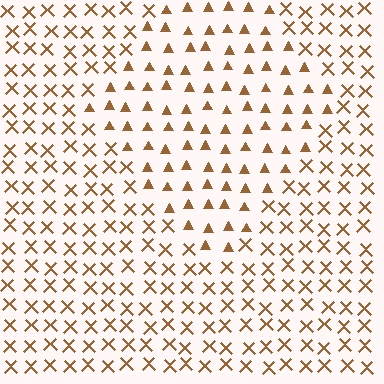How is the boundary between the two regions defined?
The boundary is defined by a change in element shape: triangles inside vs. X marks outside. All elements share the same color and spacing.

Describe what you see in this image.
The image is filled with small brown elements arranged in a uniform grid. A diamond-shaped region contains triangles, while the surrounding area contains X marks. The boundary is defined purely by the change in element shape.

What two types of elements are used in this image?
The image uses triangles inside the diamond region and X marks outside it.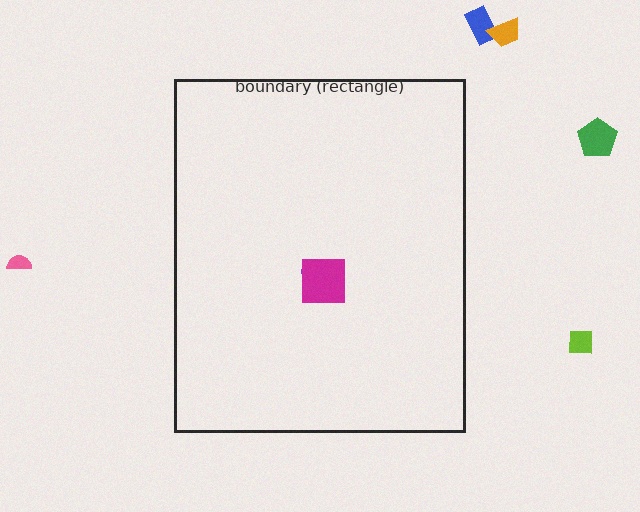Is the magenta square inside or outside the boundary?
Inside.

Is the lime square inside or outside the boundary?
Outside.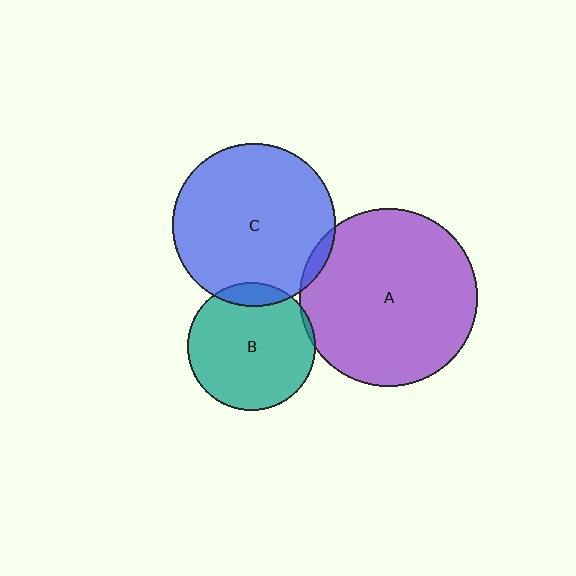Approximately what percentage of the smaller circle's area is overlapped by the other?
Approximately 10%.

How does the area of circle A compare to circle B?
Approximately 1.9 times.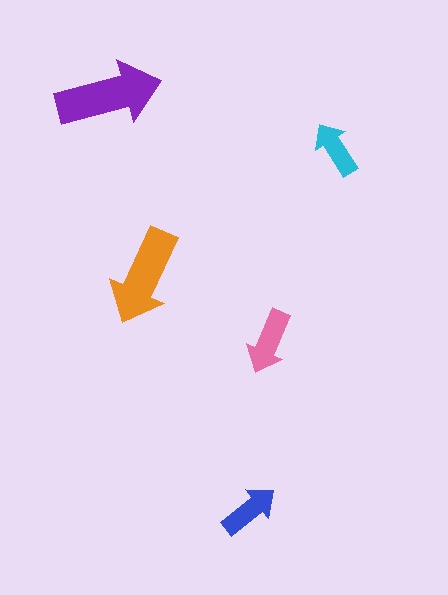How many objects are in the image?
There are 5 objects in the image.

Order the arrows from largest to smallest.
the purple one, the orange one, the pink one, the blue one, the cyan one.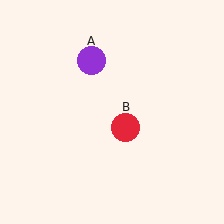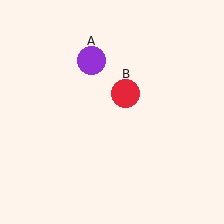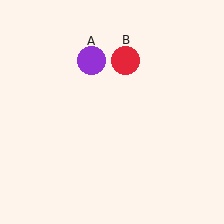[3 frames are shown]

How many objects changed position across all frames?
1 object changed position: red circle (object B).